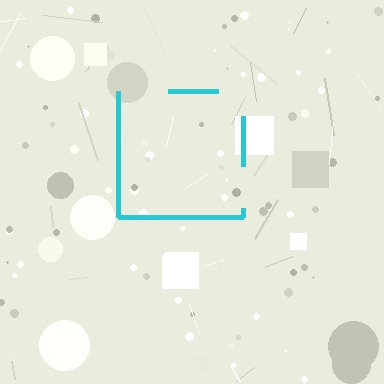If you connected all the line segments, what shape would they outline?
They would outline a square.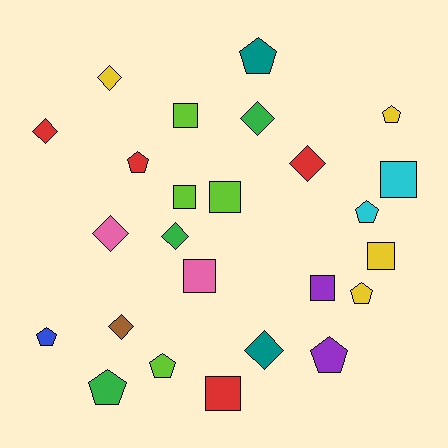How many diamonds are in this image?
There are 8 diamonds.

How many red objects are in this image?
There are 4 red objects.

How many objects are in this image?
There are 25 objects.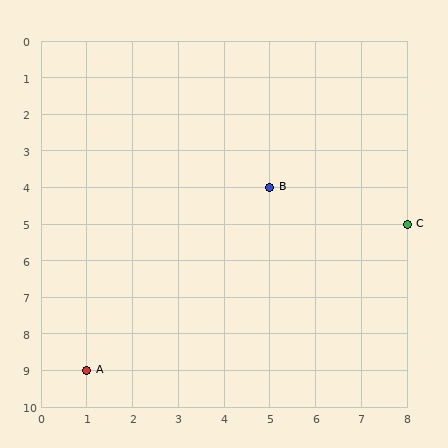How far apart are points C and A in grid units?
Points C and A are 7 columns and 4 rows apart (about 8.1 grid units diagonally).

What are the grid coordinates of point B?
Point B is at grid coordinates (5, 4).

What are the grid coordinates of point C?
Point C is at grid coordinates (8, 5).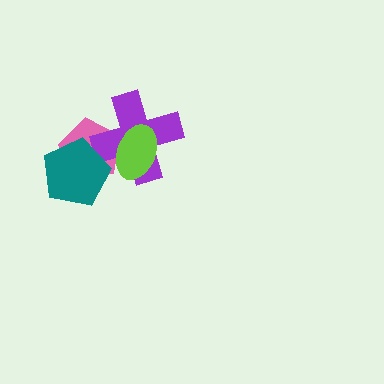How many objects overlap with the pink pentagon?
3 objects overlap with the pink pentagon.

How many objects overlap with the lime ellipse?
2 objects overlap with the lime ellipse.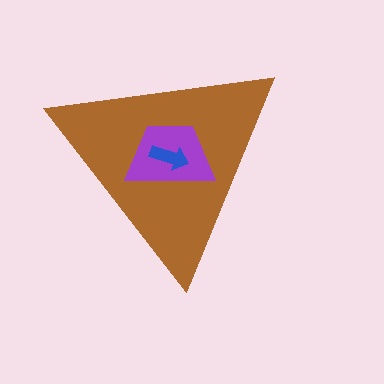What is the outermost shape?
The brown triangle.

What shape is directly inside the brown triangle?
The purple trapezoid.